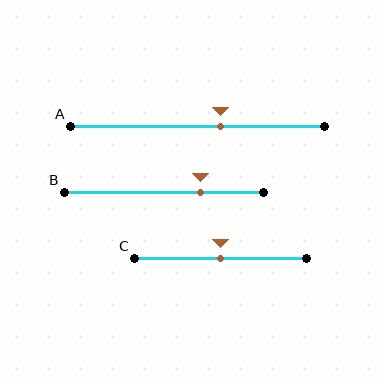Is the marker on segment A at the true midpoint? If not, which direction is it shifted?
No, the marker on segment A is shifted to the right by about 9% of the segment length.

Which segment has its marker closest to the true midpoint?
Segment C has its marker closest to the true midpoint.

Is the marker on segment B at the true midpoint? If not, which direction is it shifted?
No, the marker on segment B is shifted to the right by about 18% of the segment length.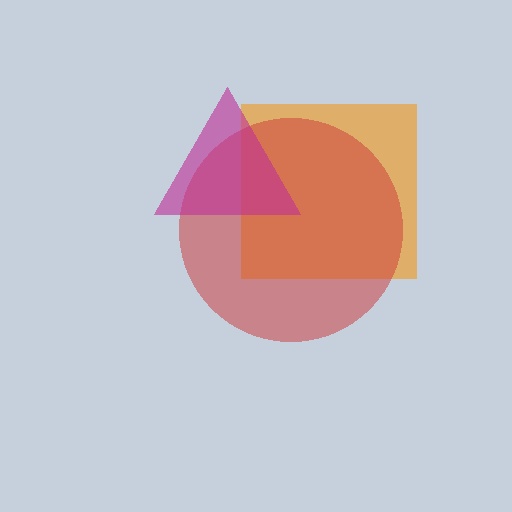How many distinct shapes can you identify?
There are 3 distinct shapes: an orange square, a red circle, a magenta triangle.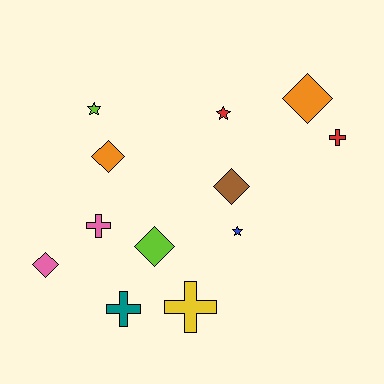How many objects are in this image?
There are 12 objects.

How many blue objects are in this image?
There is 1 blue object.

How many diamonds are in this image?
There are 5 diamonds.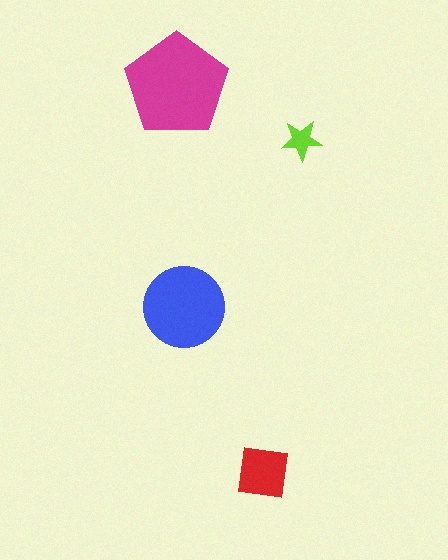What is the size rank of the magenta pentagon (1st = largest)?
1st.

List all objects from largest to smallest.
The magenta pentagon, the blue circle, the red square, the lime star.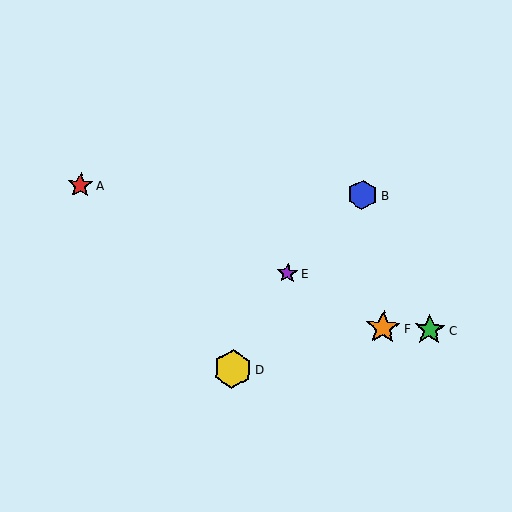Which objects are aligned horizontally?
Objects C, F are aligned horizontally.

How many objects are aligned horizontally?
2 objects (C, F) are aligned horizontally.